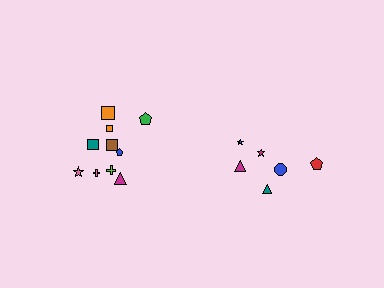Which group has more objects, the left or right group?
The left group.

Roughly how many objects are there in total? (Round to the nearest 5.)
Roughly 15 objects in total.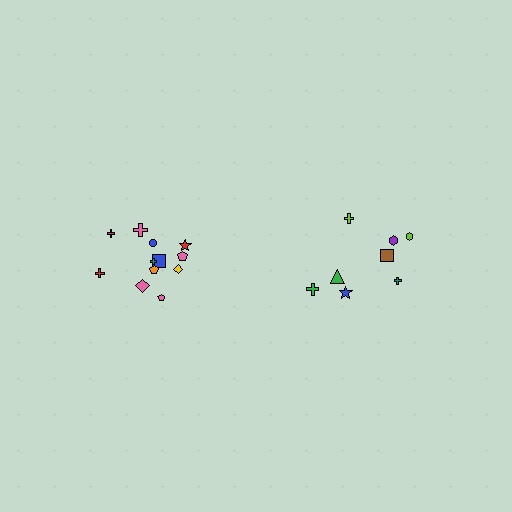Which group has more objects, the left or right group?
The left group.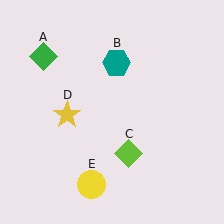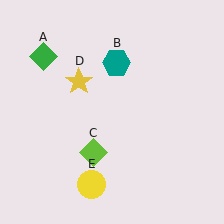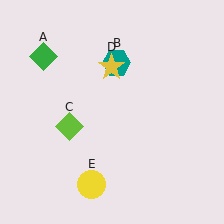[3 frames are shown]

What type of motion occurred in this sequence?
The lime diamond (object C), yellow star (object D) rotated clockwise around the center of the scene.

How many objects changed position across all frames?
2 objects changed position: lime diamond (object C), yellow star (object D).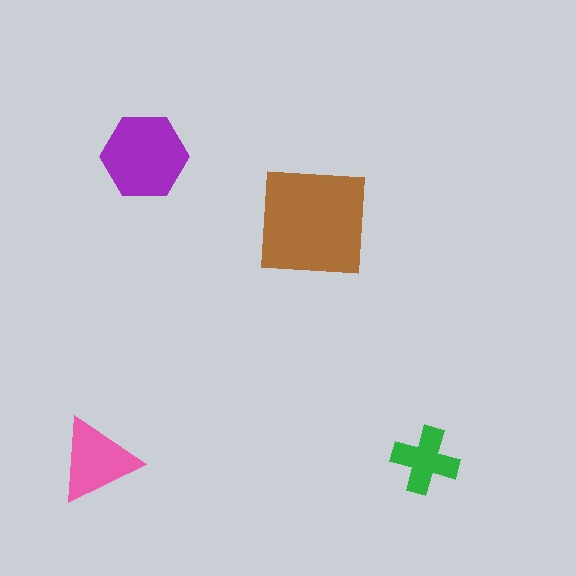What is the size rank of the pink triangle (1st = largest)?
3rd.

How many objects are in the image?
There are 4 objects in the image.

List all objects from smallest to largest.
The green cross, the pink triangle, the purple hexagon, the brown square.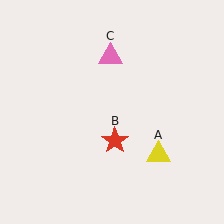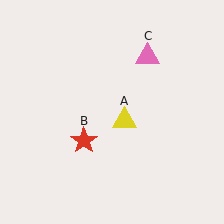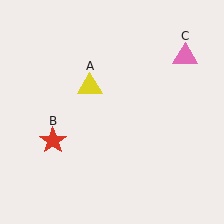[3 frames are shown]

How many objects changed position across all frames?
3 objects changed position: yellow triangle (object A), red star (object B), pink triangle (object C).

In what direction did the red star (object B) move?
The red star (object B) moved left.